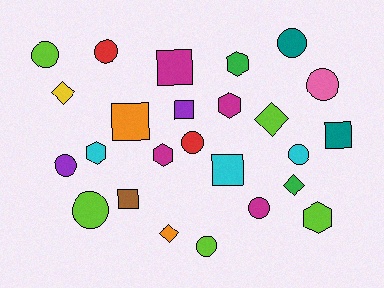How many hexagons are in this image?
There are 5 hexagons.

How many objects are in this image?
There are 25 objects.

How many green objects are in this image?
There are 2 green objects.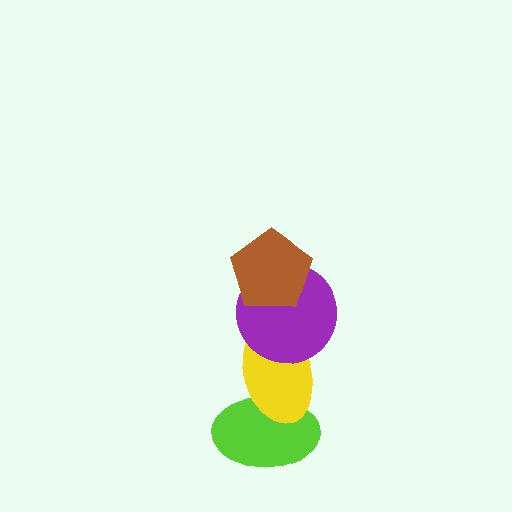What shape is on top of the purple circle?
The brown pentagon is on top of the purple circle.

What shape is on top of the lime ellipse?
The yellow ellipse is on top of the lime ellipse.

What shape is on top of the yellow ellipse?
The purple circle is on top of the yellow ellipse.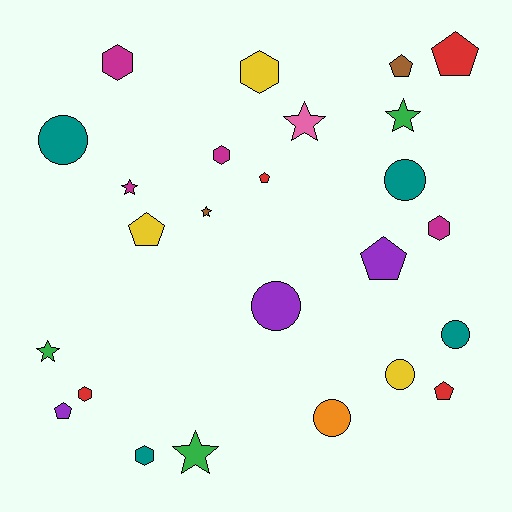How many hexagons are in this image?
There are 6 hexagons.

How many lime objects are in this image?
There are no lime objects.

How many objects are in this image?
There are 25 objects.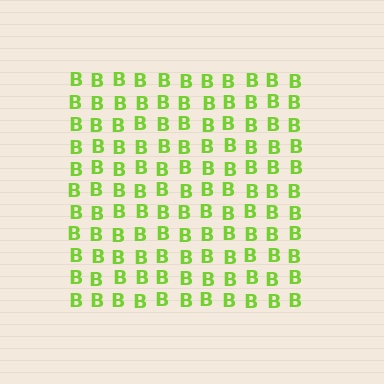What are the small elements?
The small elements are letter B's.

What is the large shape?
The large shape is a square.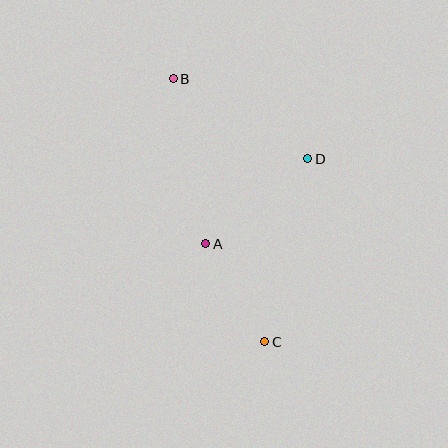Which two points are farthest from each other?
Points B and C are farthest from each other.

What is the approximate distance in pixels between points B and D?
The distance between B and D is approximately 156 pixels.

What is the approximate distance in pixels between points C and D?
The distance between C and D is approximately 188 pixels.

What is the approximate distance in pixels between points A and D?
The distance between A and D is approximately 133 pixels.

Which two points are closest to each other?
Points A and C are closest to each other.